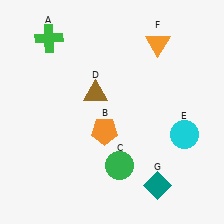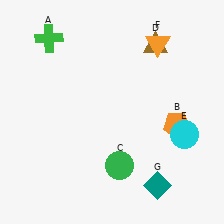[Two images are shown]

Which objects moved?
The objects that moved are: the orange pentagon (B), the brown triangle (D).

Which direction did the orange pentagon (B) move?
The orange pentagon (B) moved right.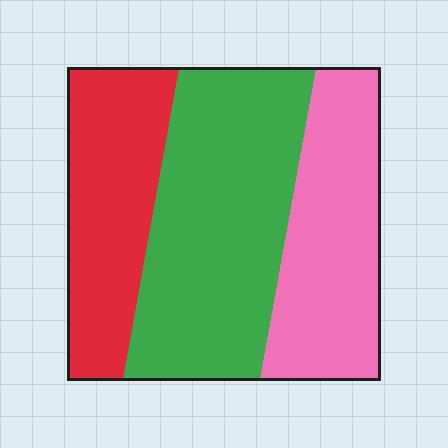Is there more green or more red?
Green.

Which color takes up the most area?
Green, at roughly 45%.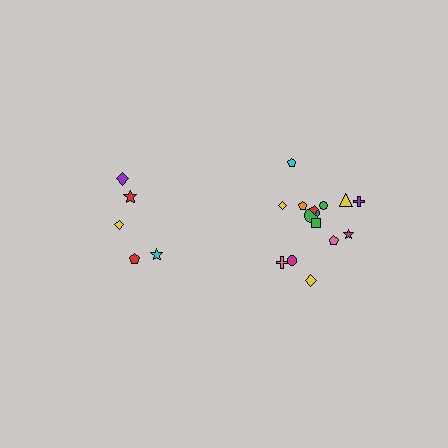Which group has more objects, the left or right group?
The right group.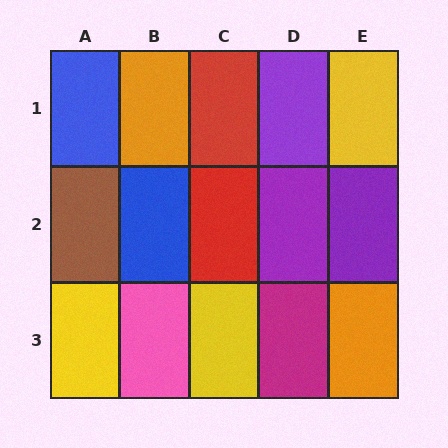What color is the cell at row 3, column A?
Yellow.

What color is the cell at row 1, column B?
Orange.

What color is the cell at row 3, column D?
Magenta.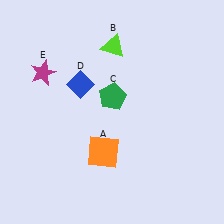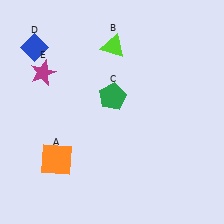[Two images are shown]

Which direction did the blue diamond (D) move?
The blue diamond (D) moved left.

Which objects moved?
The objects that moved are: the orange square (A), the blue diamond (D).